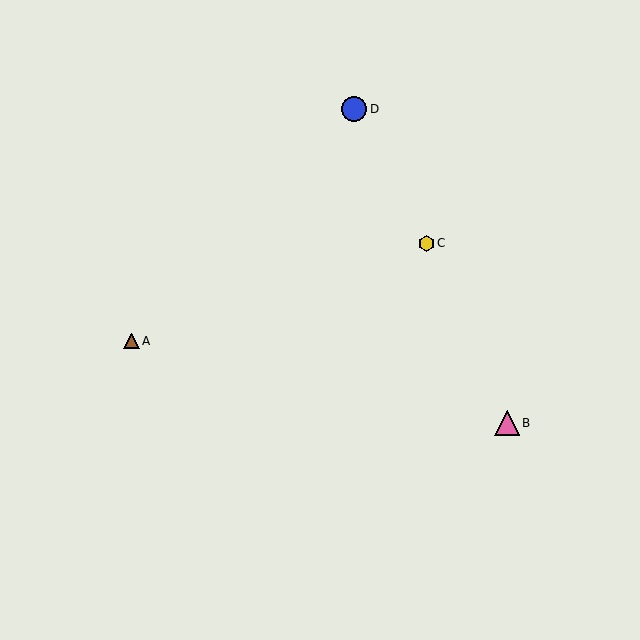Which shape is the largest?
The blue circle (labeled D) is the largest.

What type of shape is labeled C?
Shape C is a yellow hexagon.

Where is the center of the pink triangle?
The center of the pink triangle is at (507, 423).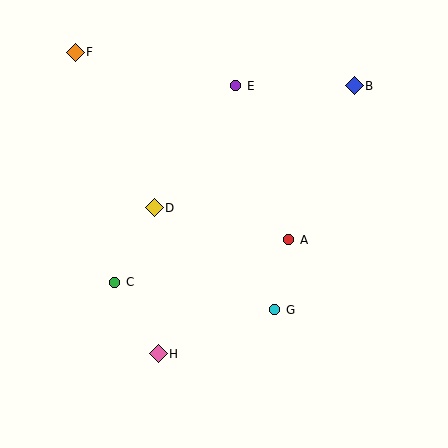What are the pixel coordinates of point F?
Point F is at (75, 52).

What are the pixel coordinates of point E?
Point E is at (236, 86).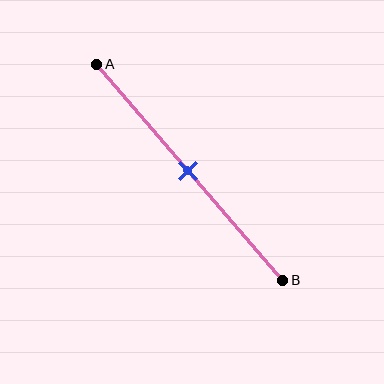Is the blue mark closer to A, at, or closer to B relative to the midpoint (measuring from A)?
The blue mark is approximately at the midpoint of segment AB.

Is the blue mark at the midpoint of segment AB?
Yes, the mark is approximately at the midpoint.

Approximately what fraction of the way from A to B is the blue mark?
The blue mark is approximately 50% of the way from A to B.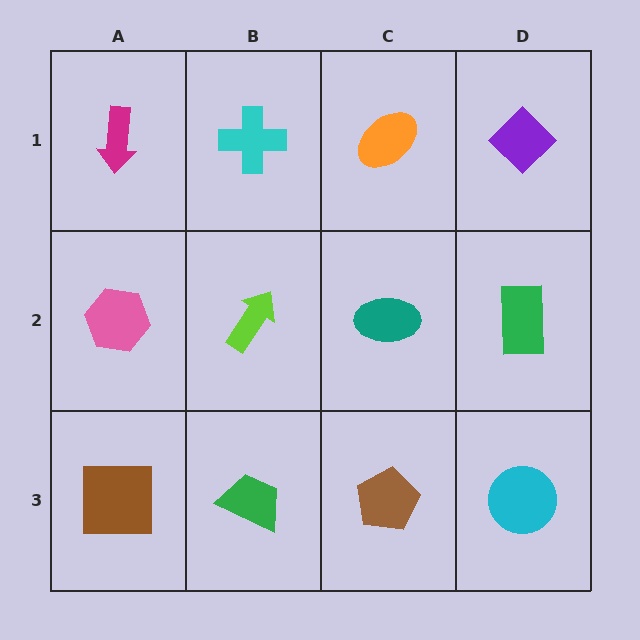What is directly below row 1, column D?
A green rectangle.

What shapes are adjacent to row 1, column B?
A lime arrow (row 2, column B), a magenta arrow (row 1, column A), an orange ellipse (row 1, column C).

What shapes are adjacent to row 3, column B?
A lime arrow (row 2, column B), a brown square (row 3, column A), a brown pentagon (row 3, column C).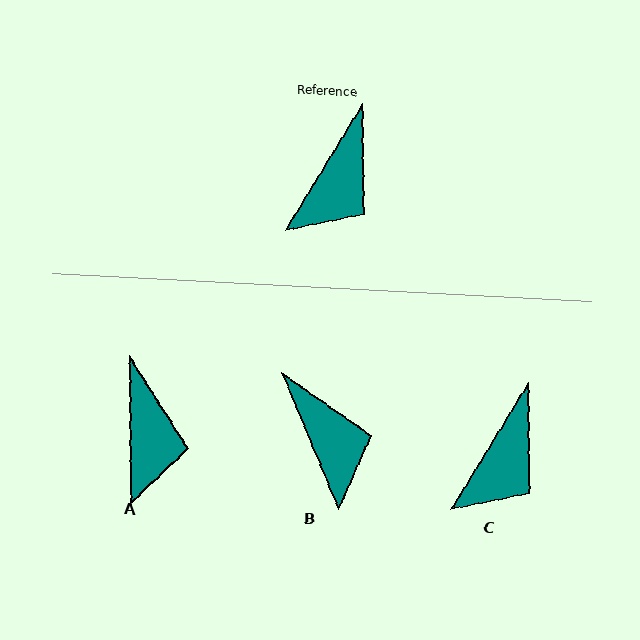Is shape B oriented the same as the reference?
No, it is off by about 54 degrees.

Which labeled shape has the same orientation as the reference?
C.